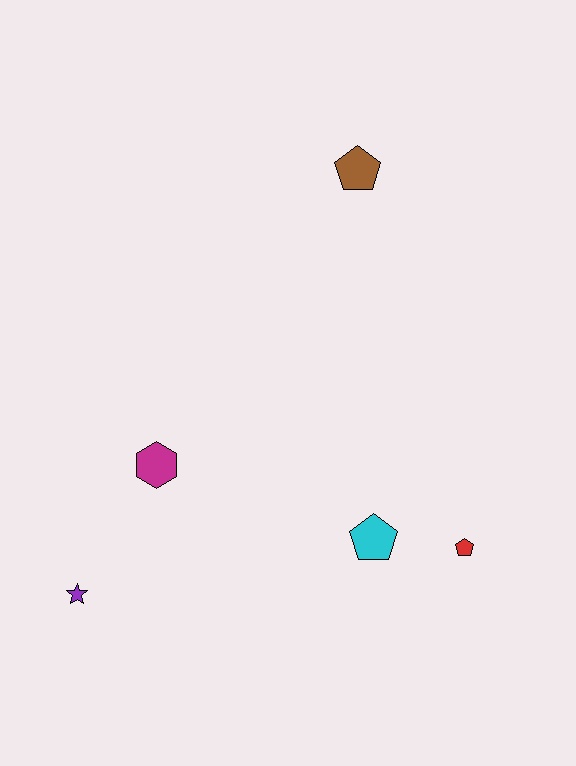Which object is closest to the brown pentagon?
The magenta hexagon is closest to the brown pentagon.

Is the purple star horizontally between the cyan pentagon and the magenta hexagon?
No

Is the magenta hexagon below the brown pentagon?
Yes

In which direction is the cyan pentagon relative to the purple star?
The cyan pentagon is to the right of the purple star.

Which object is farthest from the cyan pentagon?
The brown pentagon is farthest from the cyan pentagon.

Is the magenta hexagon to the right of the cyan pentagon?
No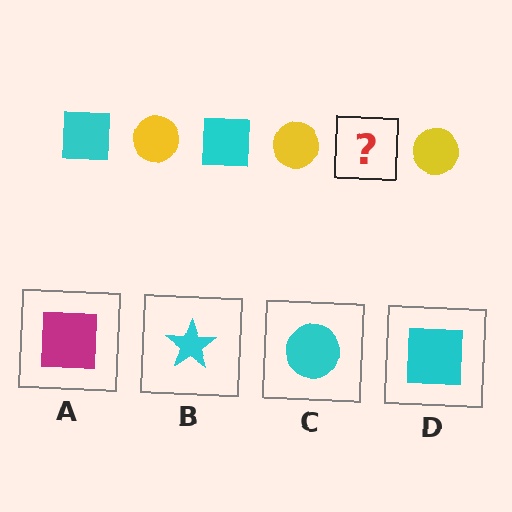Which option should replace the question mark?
Option D.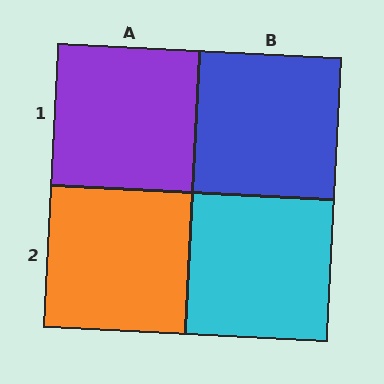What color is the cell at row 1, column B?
Blue.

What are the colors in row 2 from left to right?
Orange, cyan.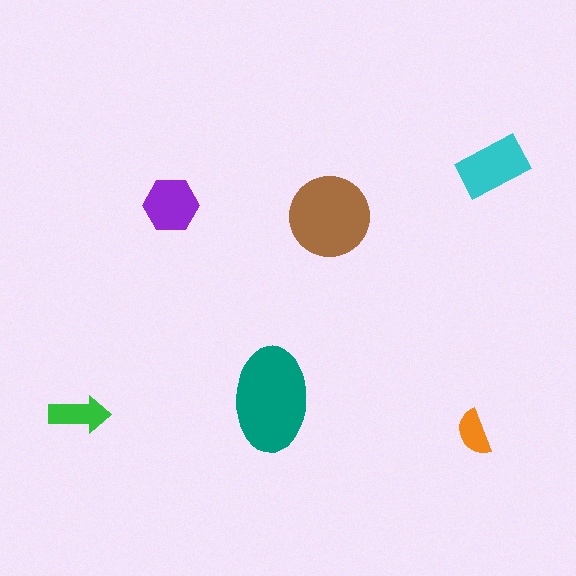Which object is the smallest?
The orange semicircle.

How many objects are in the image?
There are 6 objects in the image.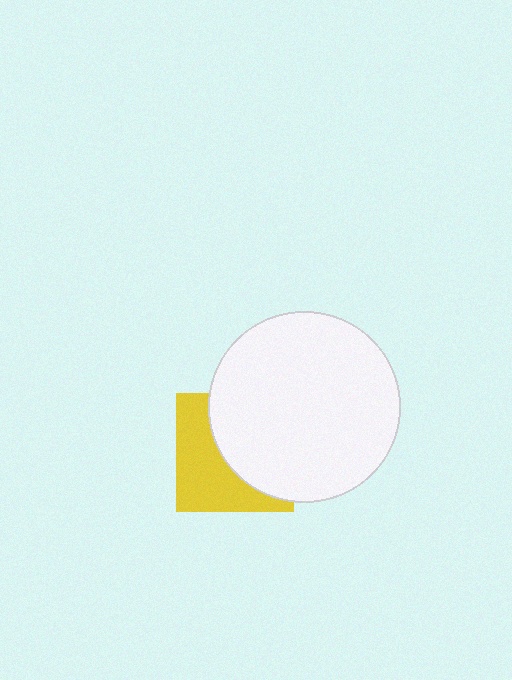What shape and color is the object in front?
The object in front is a white circle.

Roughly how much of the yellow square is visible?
About half of it is visible (roughly 47%).